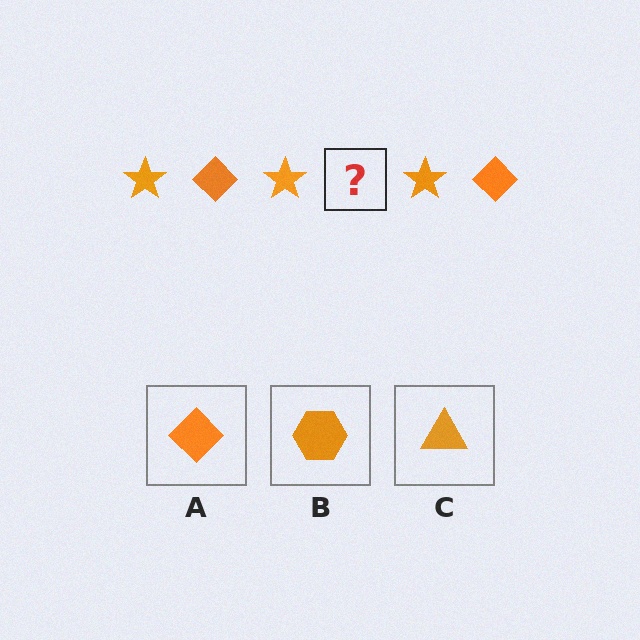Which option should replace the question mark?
Option A.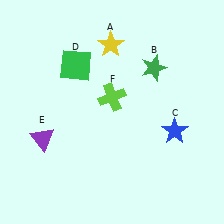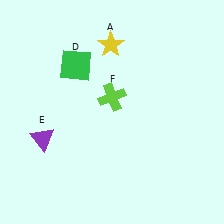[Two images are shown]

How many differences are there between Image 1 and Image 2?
There are 2 differences between the two images.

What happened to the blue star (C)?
The blue star (C) was removed in Image 2. It was in the bottom-right area of Image 1.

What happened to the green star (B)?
The green star (B) was removed in Image 2. It was in the top-right area of Image 1.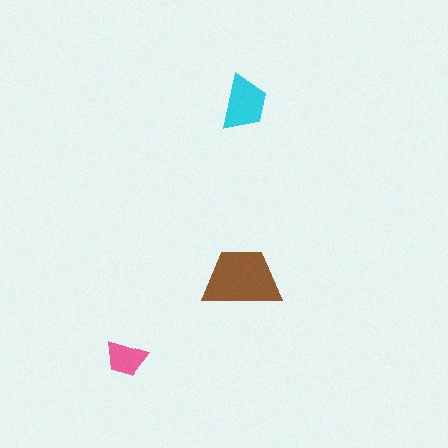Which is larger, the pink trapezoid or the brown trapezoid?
The brown one.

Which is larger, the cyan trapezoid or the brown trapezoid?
The brown one.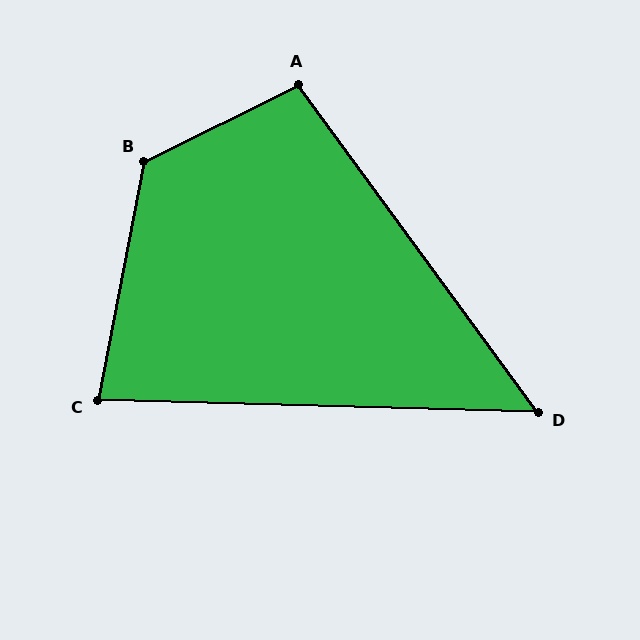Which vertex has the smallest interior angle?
D, at approximately 52 degrees.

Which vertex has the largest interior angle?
B, at approximately 128 degrees.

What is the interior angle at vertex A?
Approximately 100 degrees (obtuse).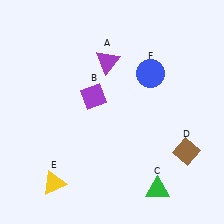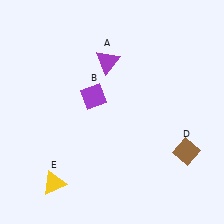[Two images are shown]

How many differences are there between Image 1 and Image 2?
There are 2 differences between the two images.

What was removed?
The blue circle (F), the green triangle (C) were removed in Image 2.